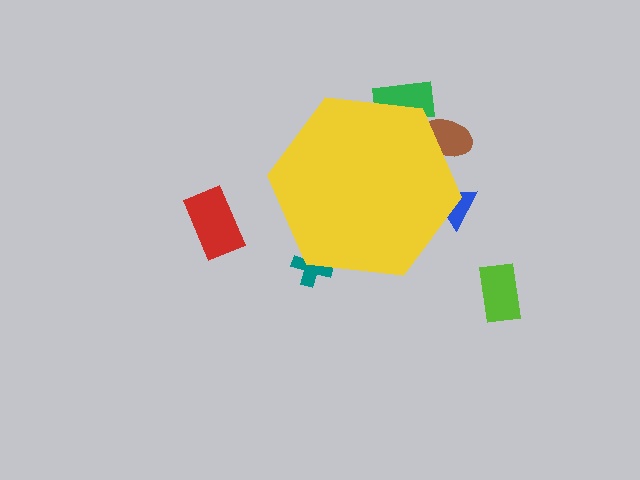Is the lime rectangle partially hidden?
No, the lime rectangle is fully visible.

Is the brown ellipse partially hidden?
Yes, the brown ellipse is partially hidden behind the yellow hexagon.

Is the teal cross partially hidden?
Yes, the teal cross is partially hidden behind the yellow hexagon.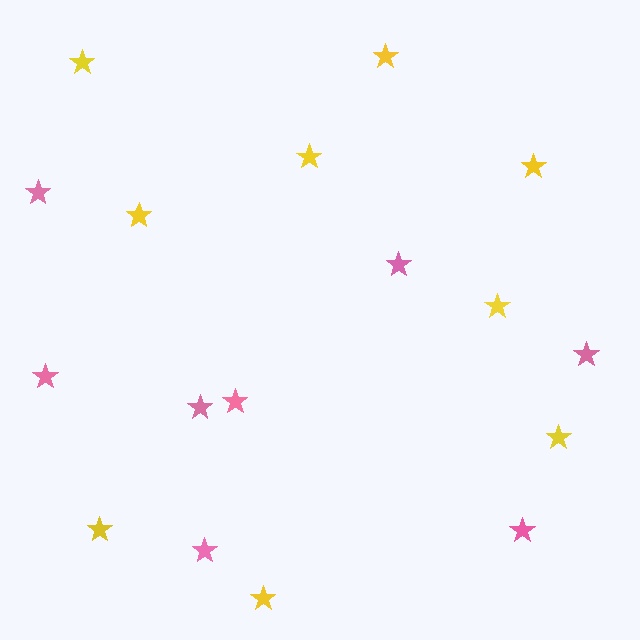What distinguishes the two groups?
There are 2 groups: one group of yellow stars (9) and one group of pink stars (8).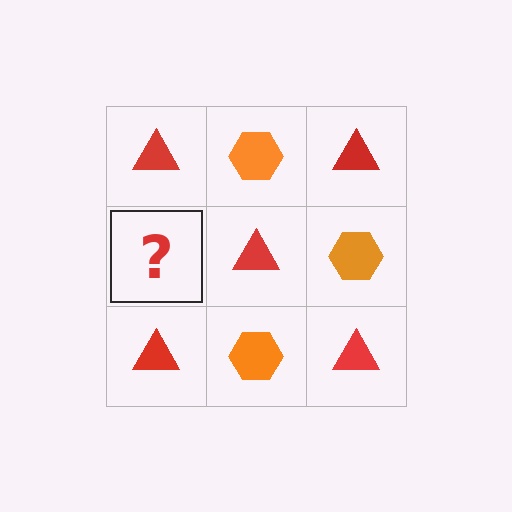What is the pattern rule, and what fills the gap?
The rule is that it alternates red triangle and orange hexagon in a checkerboard pattern. The gap should be filled with an orange hexagon.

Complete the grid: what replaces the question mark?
The question mark should be replaced with an orange hexagon.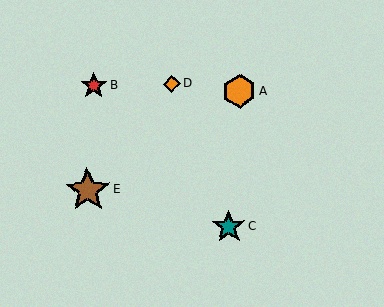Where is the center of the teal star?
The center of the teal star is at (229, 227).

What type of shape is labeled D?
Shape D is an orange diamond.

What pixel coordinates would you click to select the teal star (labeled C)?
Click at (229, 227) to select the teal star C.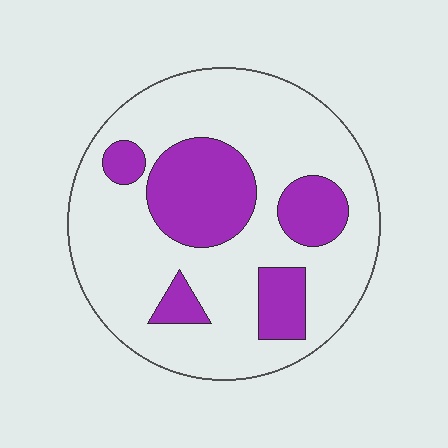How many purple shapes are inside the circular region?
5.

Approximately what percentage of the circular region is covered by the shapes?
Approximately 25%.